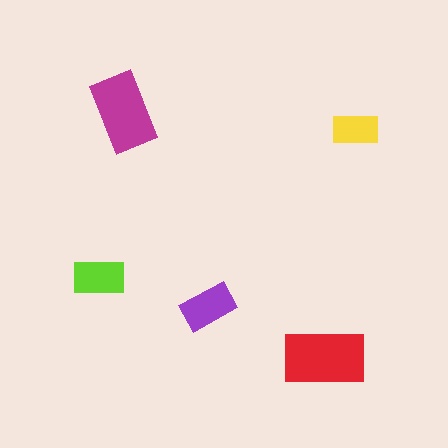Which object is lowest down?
The red rectangle is bottommost.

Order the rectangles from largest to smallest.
the red one, the magenta one, the purple one, the lime one, the yellow one.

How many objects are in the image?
There are 5 objects in the image.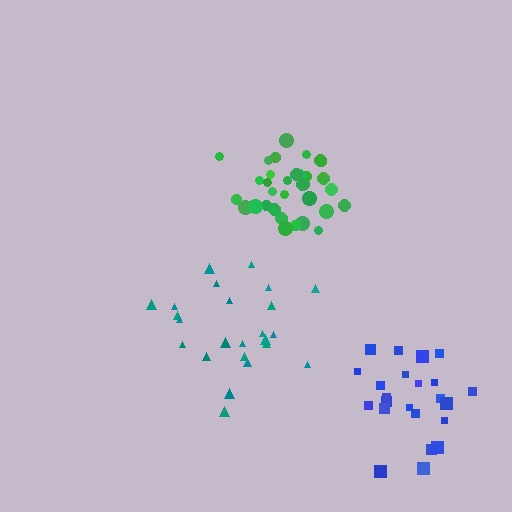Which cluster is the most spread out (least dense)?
Teal.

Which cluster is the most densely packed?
Green.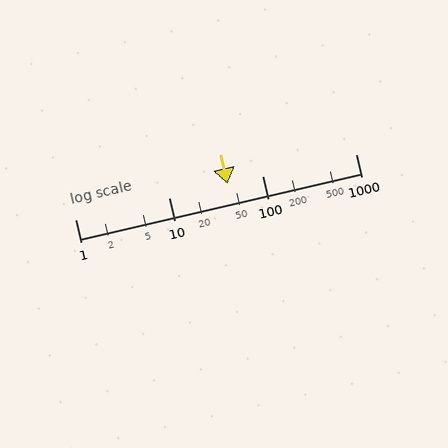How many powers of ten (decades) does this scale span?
The scale spans 3 decades, from 1 to 1000.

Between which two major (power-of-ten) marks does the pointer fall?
The pointer is between 10 and 100.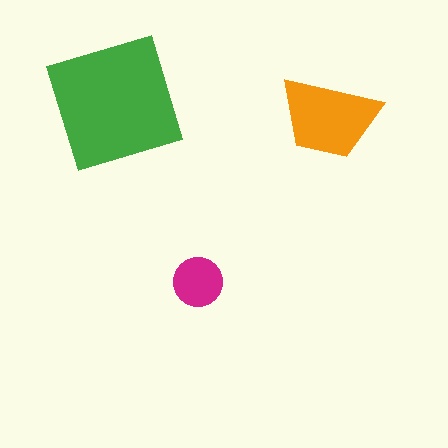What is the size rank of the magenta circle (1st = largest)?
3rd.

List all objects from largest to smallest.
The green square, the orange trapezoid, the magenta circle.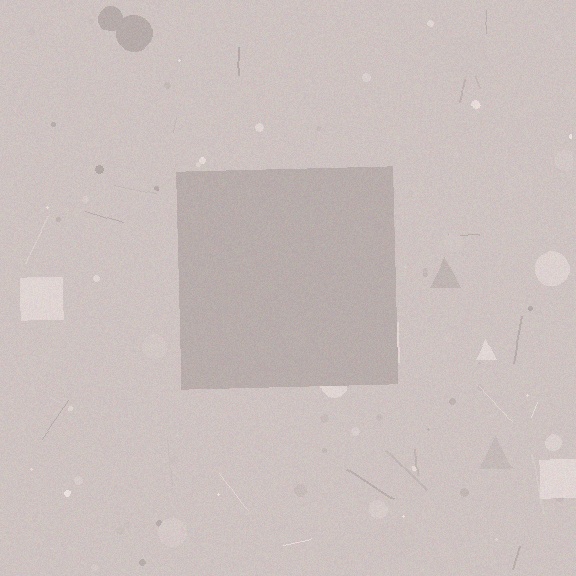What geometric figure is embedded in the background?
A square is embedded in the background.